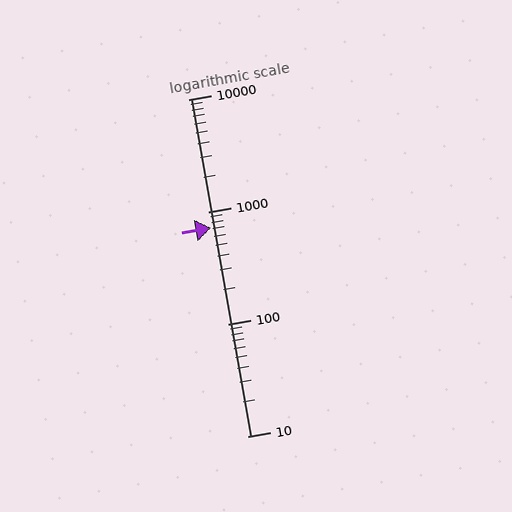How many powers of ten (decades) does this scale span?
The scale spans 3 decades, from 10 to 10000.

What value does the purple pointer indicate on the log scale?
The pointer indicates approximately 710.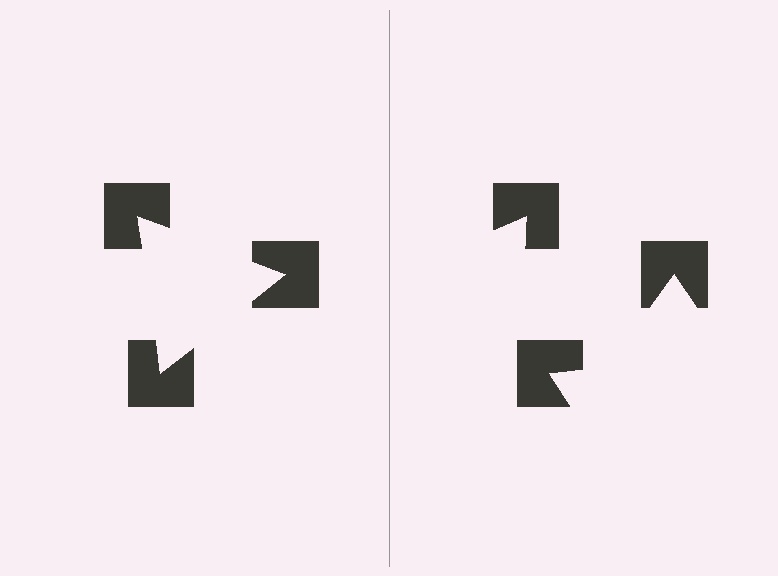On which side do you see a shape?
An illusory triangle appears on the left side. On the right side the wedge cuts are rotated, so no coherent shape forms.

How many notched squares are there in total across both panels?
6 — 3 on each side.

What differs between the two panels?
The notched squares are positioned identically on both sides; only the wedge orientations differ. On the left they align to a triangle; on the right they are misaligned.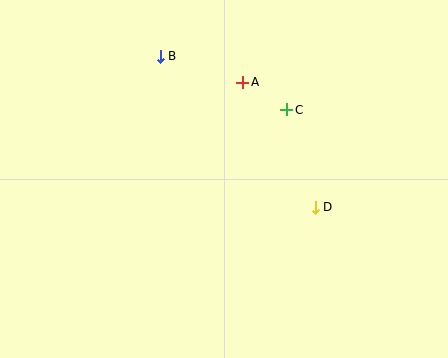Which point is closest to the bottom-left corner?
Point B is closest to the bottom-left corner.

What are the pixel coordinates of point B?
Point B is at (160, 56).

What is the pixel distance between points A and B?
The distance between A and B is 87 pixels.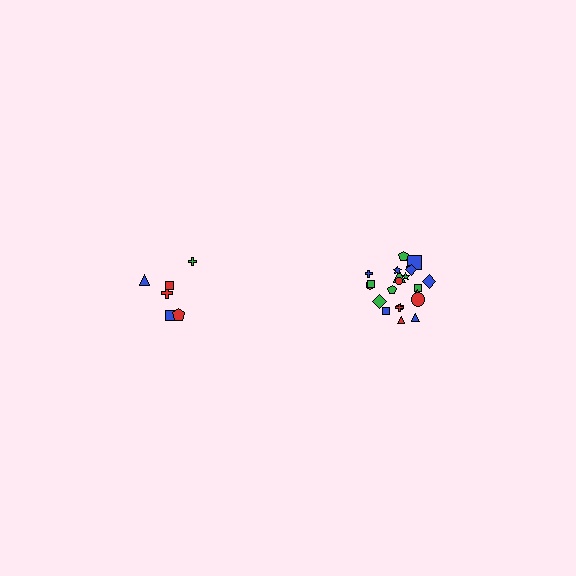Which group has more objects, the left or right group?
The right group.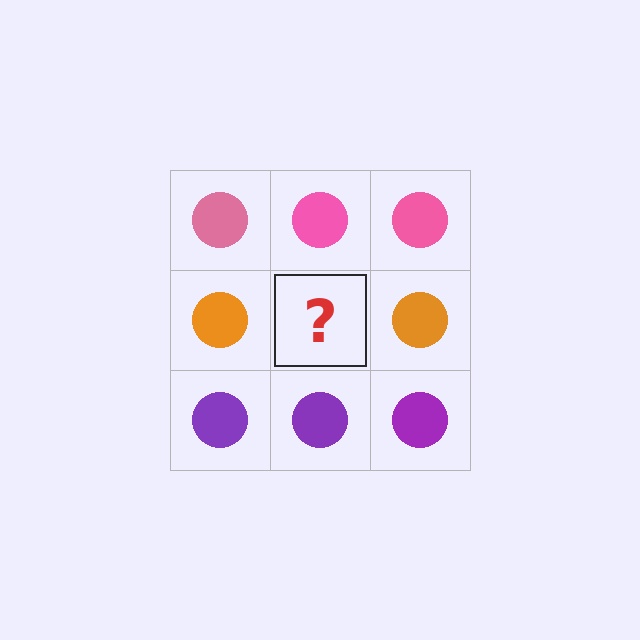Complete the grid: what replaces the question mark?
The question mark should be replaced with an orange circle.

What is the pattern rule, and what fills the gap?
The rule is that each row has a consistent color. The gap should be filled with an orange circle.